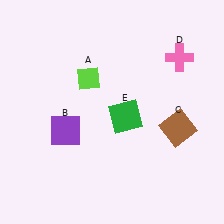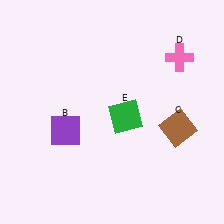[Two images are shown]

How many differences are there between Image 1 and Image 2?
There is 1 difference between the two images.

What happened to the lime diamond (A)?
The lime diamond (A) was removed in Image 2. It was in the top-left area of Image 1.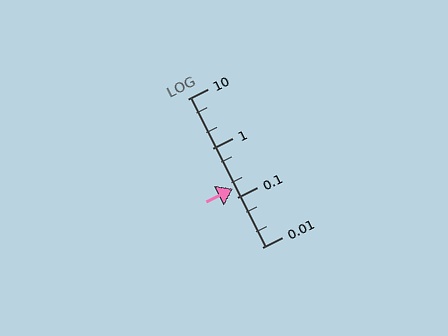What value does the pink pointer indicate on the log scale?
The pointer indicates approximately 0.15.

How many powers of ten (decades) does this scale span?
The scale spans 3 decades, from 0.01 to 10.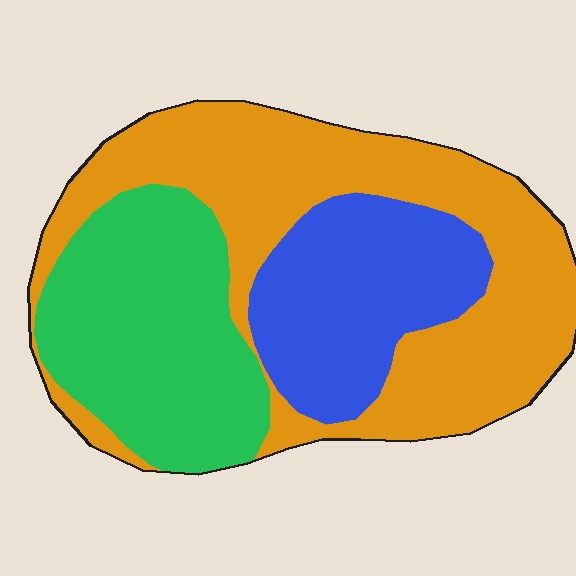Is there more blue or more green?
Green.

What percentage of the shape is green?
Green takes up between a sixth and a third of the shape.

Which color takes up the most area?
Orange, at roughly 45%.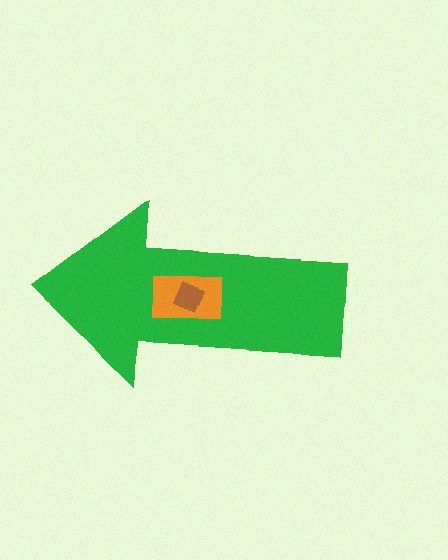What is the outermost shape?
The green arrow.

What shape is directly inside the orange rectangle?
The brown diamond.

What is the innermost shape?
The brown diamond.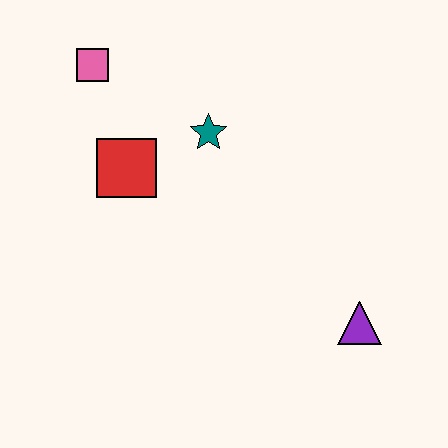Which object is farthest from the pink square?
The purple triangle is farthest from the pink square.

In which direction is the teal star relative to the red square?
The teal star is to the right of the red square.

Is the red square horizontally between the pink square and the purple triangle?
Yes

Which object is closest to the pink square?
The red square is closest to the pink square.